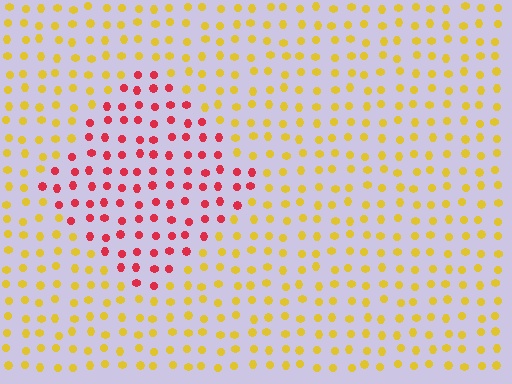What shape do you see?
I see a diamond.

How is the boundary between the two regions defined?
The boundary is defined purely by a slight shift in hue (about 60 degrees). Spacing, size, and orientation are identical on both sides.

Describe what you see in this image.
The image is filled with small yellow elements in a uniform arrangement. A diamond-shaped region is visible where the elements are tinted to a slightly different hue, forming a subtle color boundary.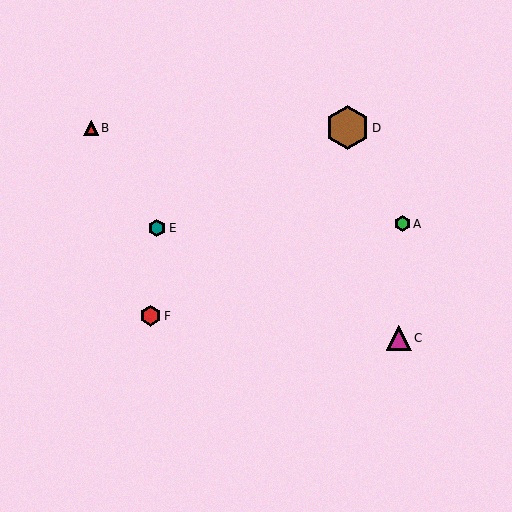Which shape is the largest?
The brown hexagon (labeled D) is the largest.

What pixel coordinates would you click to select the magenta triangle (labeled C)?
Click at (399, 338) to select the magenta triangle C.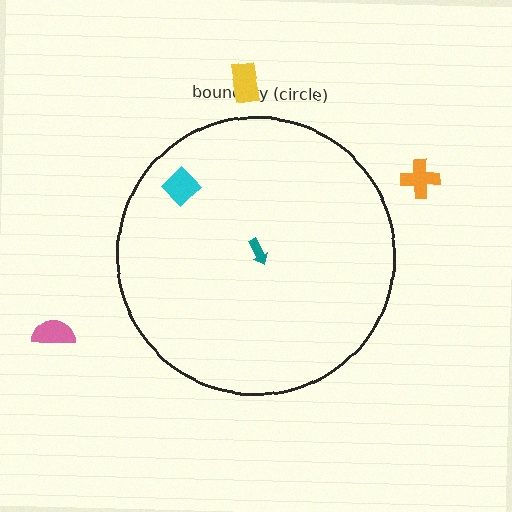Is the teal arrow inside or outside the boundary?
Inside.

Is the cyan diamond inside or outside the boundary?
Inside.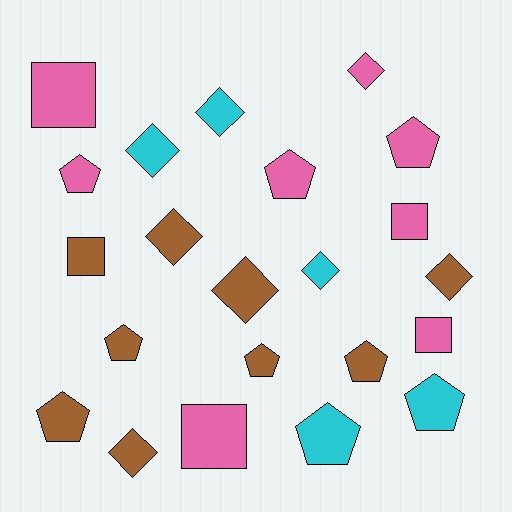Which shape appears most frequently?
Pentagon, with 9 objects.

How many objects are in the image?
There are 22 objects.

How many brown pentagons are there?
There are 4 brown pentagons.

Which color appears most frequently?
Brown, with 9 objects.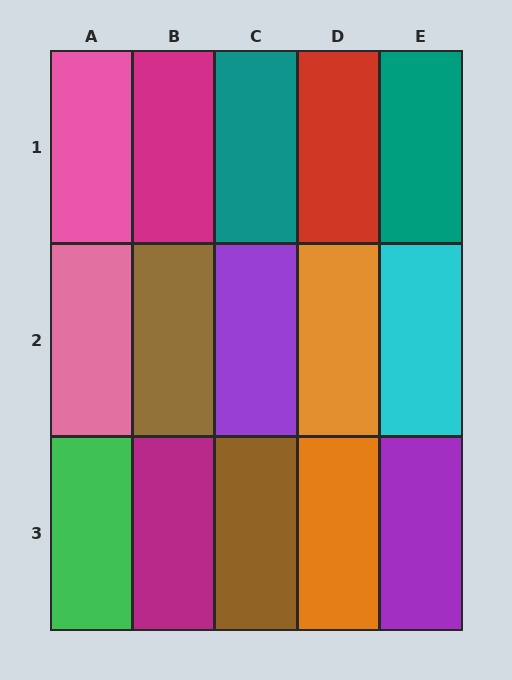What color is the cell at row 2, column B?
Brown.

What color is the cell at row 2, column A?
Pink.